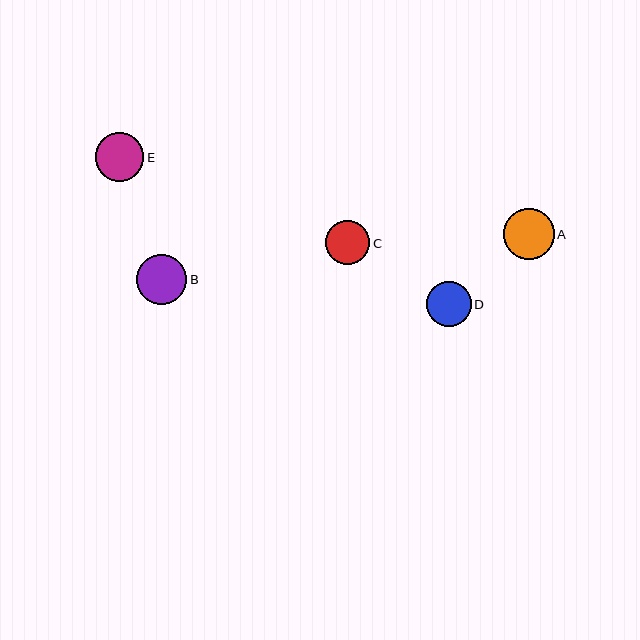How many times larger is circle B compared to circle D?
Circle B is approximately 1.1 times the size of circle D.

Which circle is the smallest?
Circle C is the smallest with a size of approximately 44 pixels.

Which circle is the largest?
Circle B is the largest with a size of approximately 50 pixels.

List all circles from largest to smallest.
From largest to smallest: B, A, E, D, C.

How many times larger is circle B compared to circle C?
Circle B is approximately 1.1 times the size of circle C.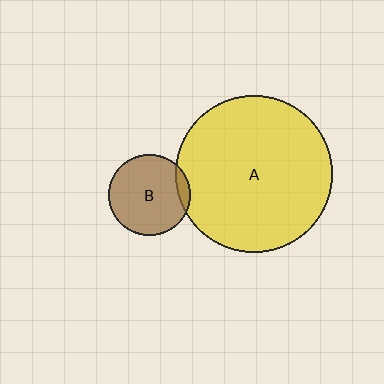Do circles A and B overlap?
Yes.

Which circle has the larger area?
Circle A (yellow).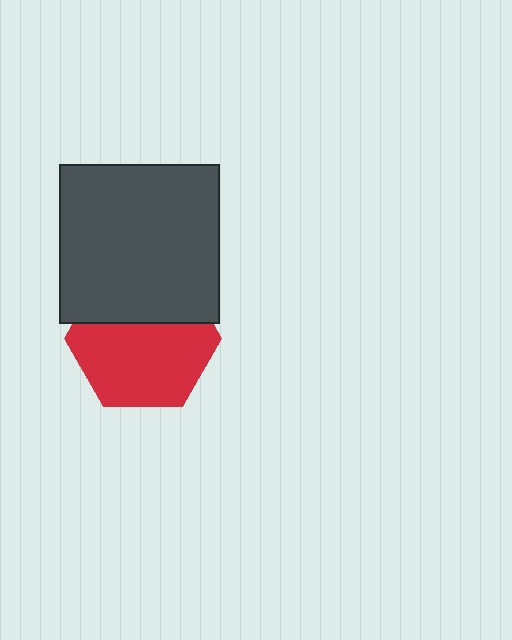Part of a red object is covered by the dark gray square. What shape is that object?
It is a hexagon.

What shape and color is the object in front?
The object in front is a dark gray square.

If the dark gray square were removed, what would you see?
You would see the complete red hexagon.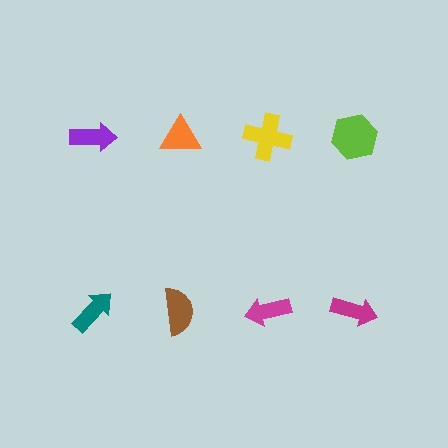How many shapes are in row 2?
4 shapes.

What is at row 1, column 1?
A purple arrow.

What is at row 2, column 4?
A magenta arrow.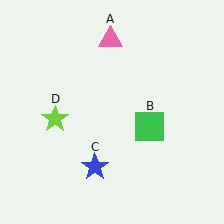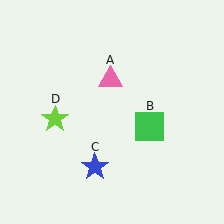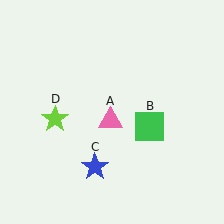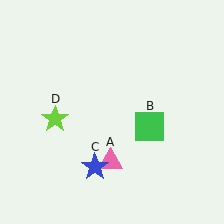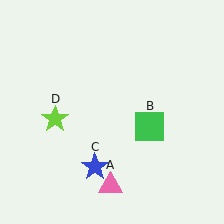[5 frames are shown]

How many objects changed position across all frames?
1 object changed position: pink triangle (object A).